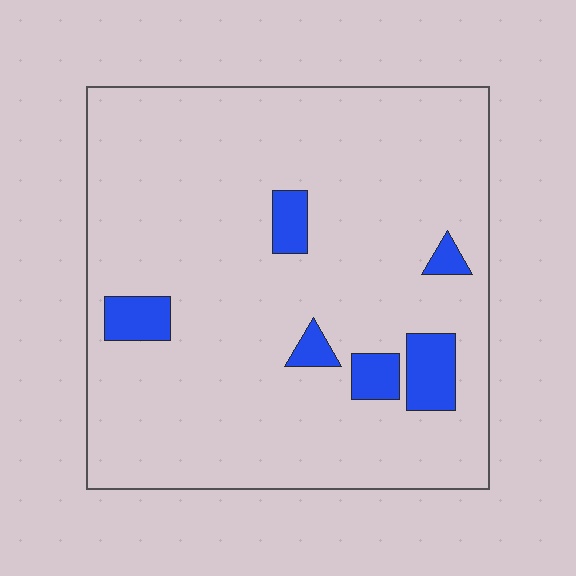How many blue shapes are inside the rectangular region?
6.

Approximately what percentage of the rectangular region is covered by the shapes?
Approximately 10%.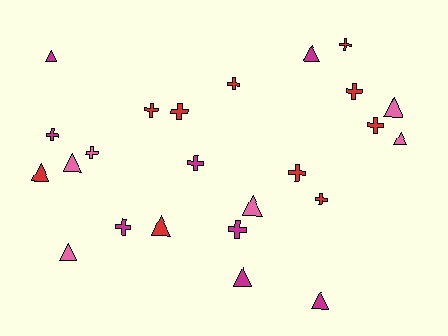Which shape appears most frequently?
Cross, with 13 objects.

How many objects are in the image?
There are 24 objects.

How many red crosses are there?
There are 8 red crosses.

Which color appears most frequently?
Red, with 10 objects.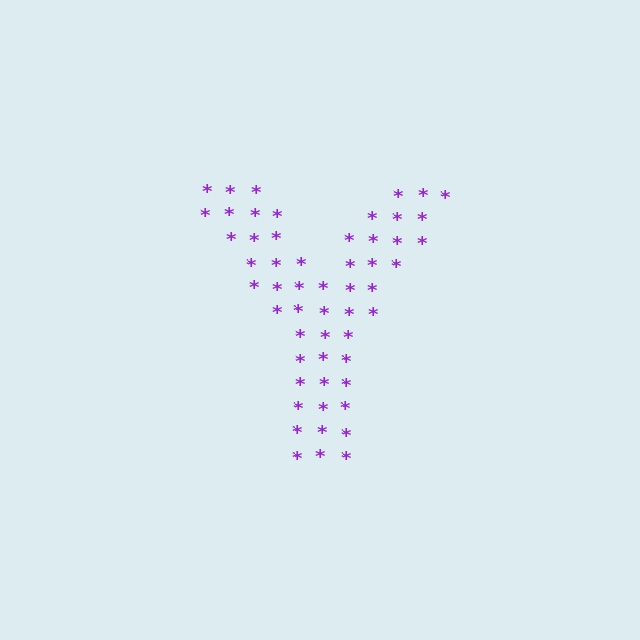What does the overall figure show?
The overall figure shows the letter Y.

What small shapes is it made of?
It is made of small asterisks.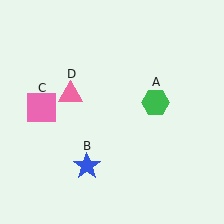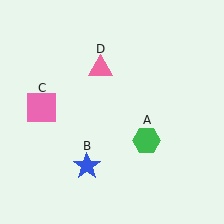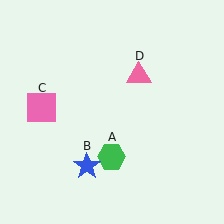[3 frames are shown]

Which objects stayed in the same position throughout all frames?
Blue star (object B) and pink square (object C) remained stationary.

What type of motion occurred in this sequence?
The green hexagon (object A), pink triangle (object D) rotated clockwise around the center of the scene.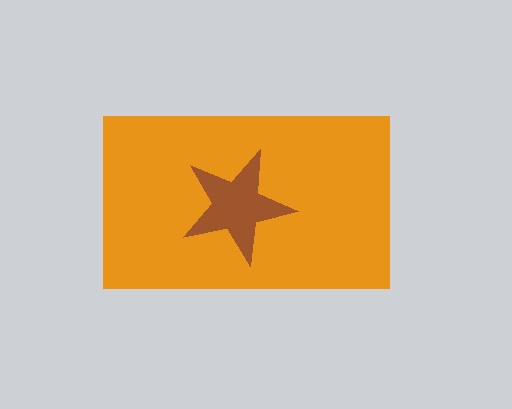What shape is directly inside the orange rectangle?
The brown star.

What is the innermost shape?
The brown star.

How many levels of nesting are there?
2.